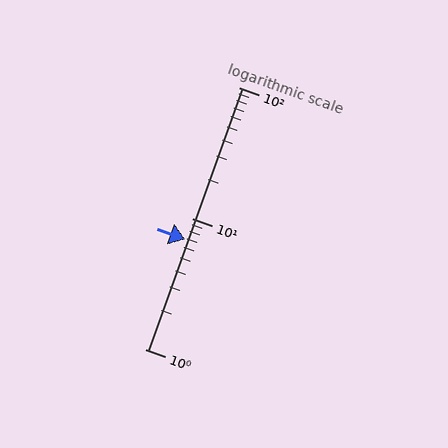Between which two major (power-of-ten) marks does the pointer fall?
The pointer is between 1 and 10.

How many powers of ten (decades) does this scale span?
The scale spans 2 decades, from 1 to 100.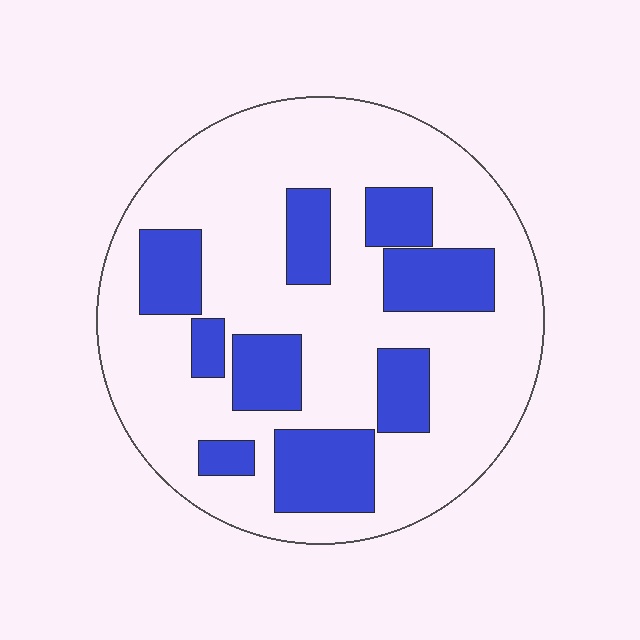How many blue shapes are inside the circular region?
9.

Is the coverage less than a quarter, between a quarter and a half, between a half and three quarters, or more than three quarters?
Between a quarter and a half.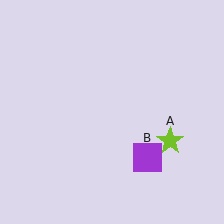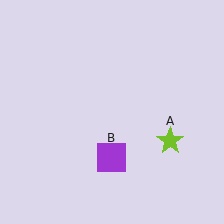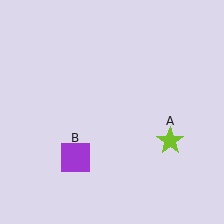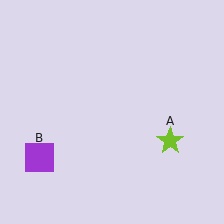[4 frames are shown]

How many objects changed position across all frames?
1 object changed position: purple square (object B).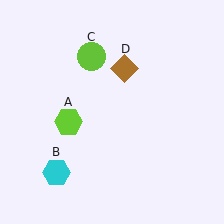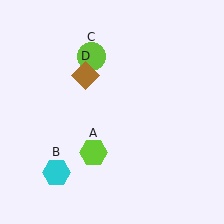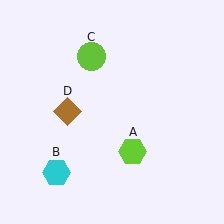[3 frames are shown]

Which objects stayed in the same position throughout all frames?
Cyan hexagon (object B) and lime circle (object C) remained stationary.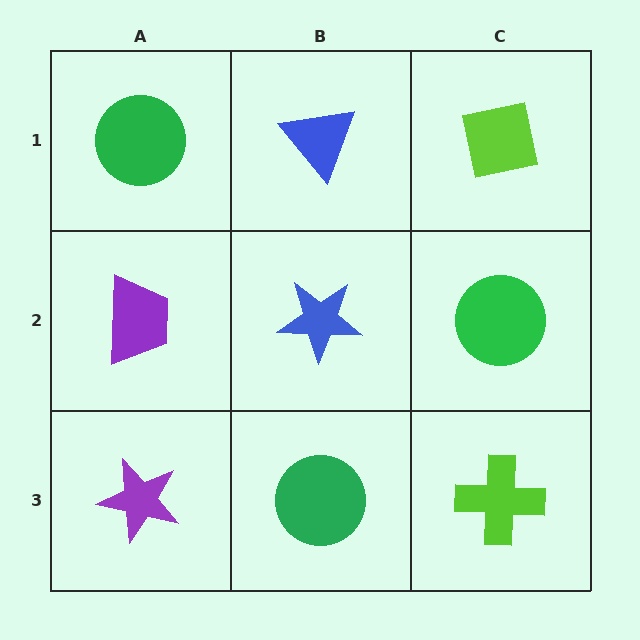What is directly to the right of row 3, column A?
A green circle.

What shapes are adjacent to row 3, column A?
A purple trapezoid (row 2, column A), a green circle (row 3, column B).